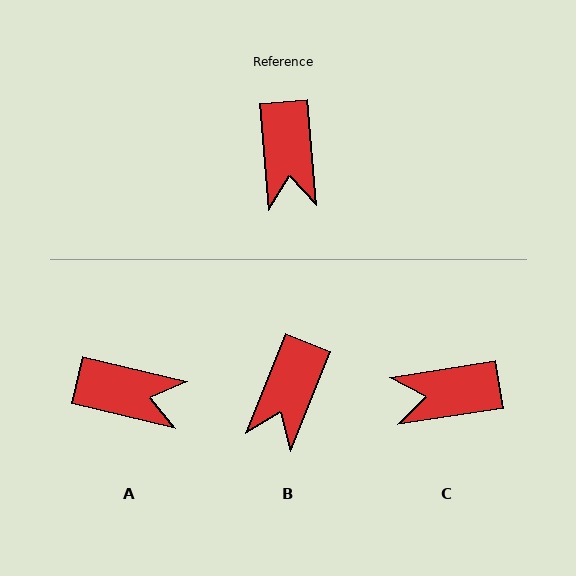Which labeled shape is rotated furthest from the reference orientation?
C, about 86 degrees away.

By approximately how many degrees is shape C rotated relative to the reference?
Approximately 86 degrees clockwise.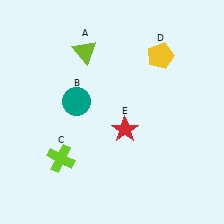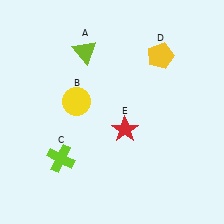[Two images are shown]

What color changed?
The circle (B) changed from teal in Image 1 to yellow in Image 2.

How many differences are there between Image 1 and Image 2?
There is 1 difference between the two images.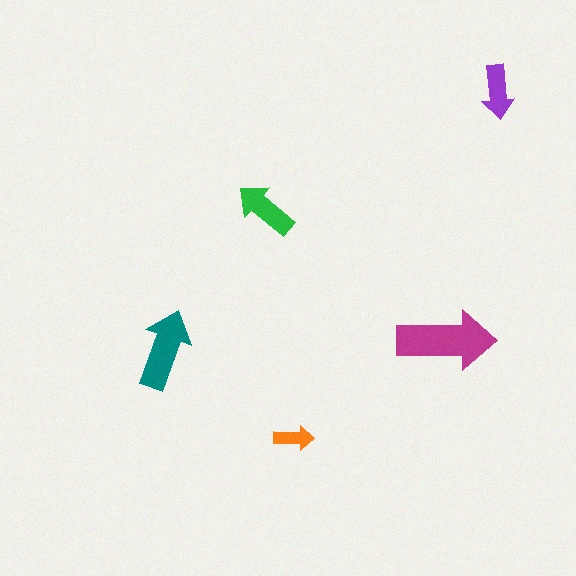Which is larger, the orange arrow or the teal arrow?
The teal one.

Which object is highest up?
The purple arrow is topmost.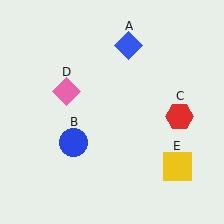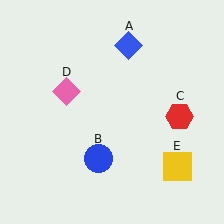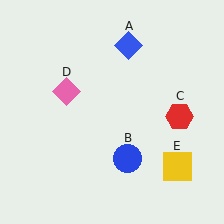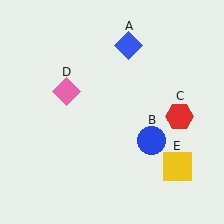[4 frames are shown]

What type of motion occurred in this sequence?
The blue circle (object B) rotated counterclockwise around the center of the scene.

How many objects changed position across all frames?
1 object changed position: blue circle (object B).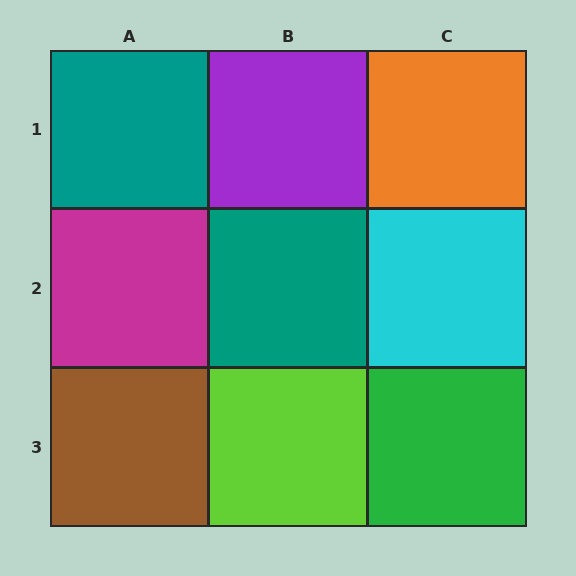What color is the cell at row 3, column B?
Lime.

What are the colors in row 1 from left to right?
Teal, purple, orange.